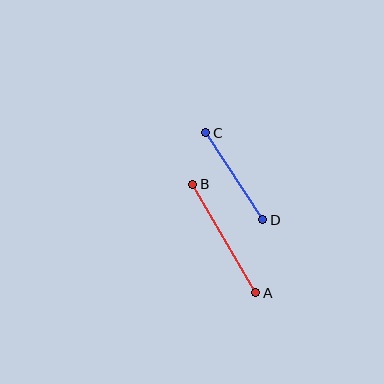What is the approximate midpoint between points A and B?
The midpoint is at approximately (224, 239) pixels.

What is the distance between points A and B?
The distance is approximately 126 pixels.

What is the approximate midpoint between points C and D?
The midpoint is at approximately (234, 176) pixels.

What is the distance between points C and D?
The distance is approximately 104 pixels.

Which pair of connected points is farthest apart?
Points A and B are farthest apart.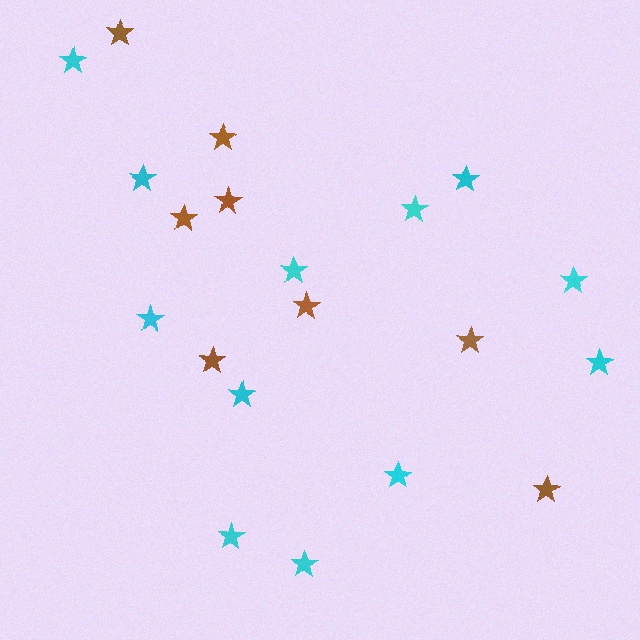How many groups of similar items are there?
There are 2 groups: one group of brown stars (8) and one group of cyan stars (12).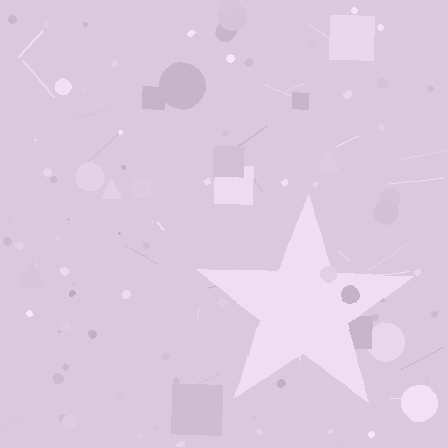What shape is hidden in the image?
A star is hidden in the image.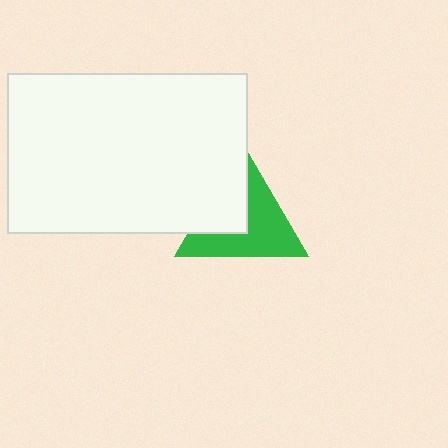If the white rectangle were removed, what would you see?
You would see the complete green triangle.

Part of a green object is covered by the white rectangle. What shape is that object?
It is a triangle.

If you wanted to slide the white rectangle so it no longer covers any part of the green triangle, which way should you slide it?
Slide it left — that is the most direct way to separate the two shapes.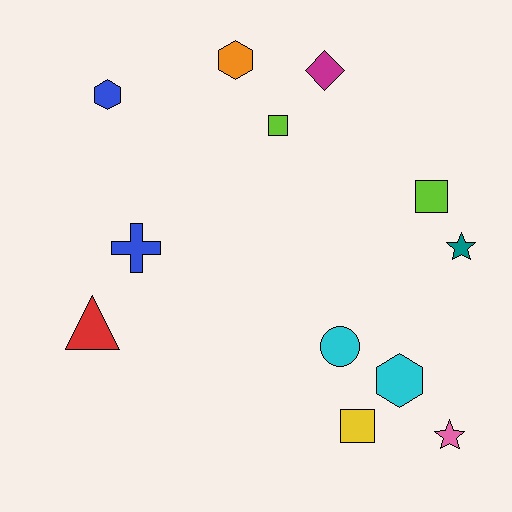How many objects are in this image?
There are 12 objects.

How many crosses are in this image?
There is 1 cross.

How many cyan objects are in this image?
There are 2 cyan objects.